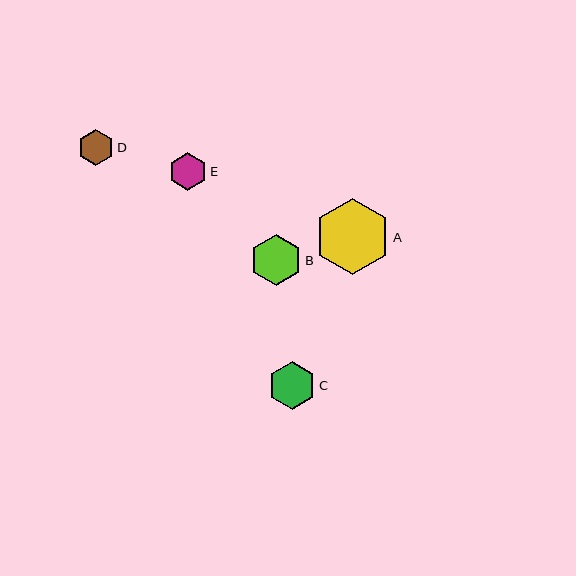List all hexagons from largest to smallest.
From largest to smallest: A, B, C, E, D.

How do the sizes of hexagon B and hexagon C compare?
Hexagon B and hexagon C are approximately the same size.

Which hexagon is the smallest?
Hexagon D is the smallest with a size of approximately 36 pixels.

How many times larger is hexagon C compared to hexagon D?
Hexagon C is approximately 1.3 times the size of hexagon D.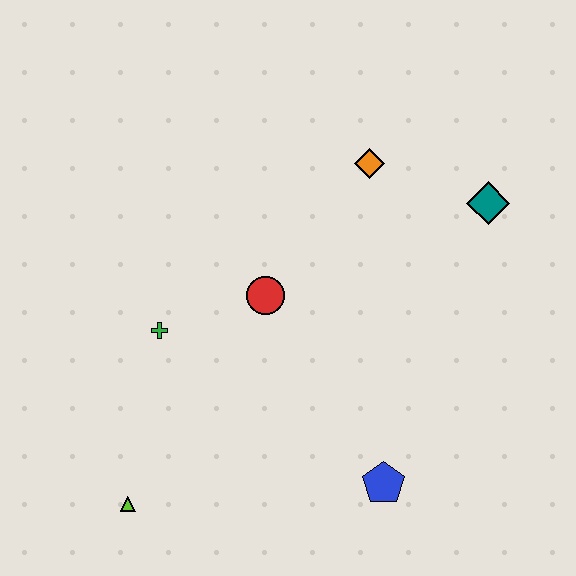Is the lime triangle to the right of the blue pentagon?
No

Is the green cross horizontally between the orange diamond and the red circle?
No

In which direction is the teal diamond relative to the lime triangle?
The teal diamond is to the right of the lime triangle.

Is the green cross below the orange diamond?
Yes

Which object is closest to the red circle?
The green cross is closest to the red circle.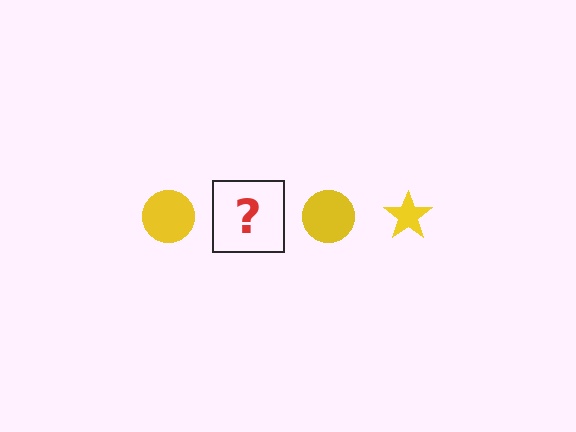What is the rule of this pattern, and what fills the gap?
The rule is that the pattern cycles through circle, star shapes in yellow. The gap should be filled with a yellow star.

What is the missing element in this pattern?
The missing element is a yellow star.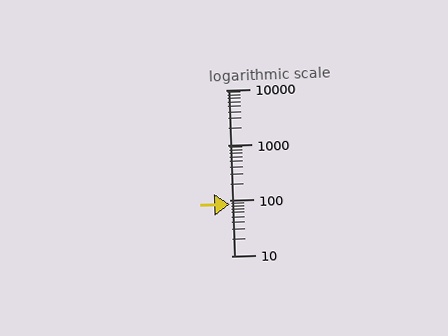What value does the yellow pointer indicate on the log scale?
The pointer indicates approximately 86.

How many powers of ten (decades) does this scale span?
The scale spans 3 decades, from 10 to 10000.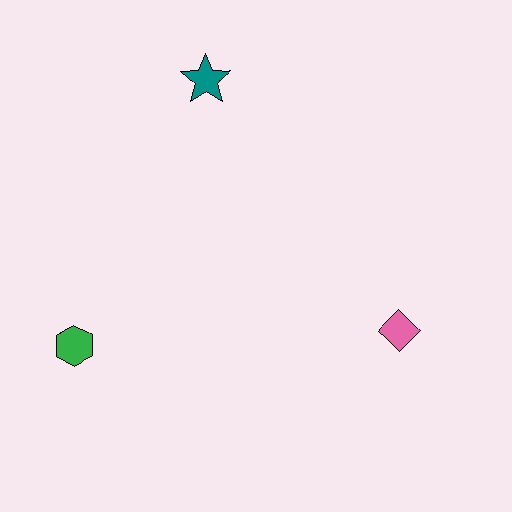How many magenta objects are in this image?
There are no magenta objects.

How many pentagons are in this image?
There are no pentagons.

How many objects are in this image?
There are 3 objects.